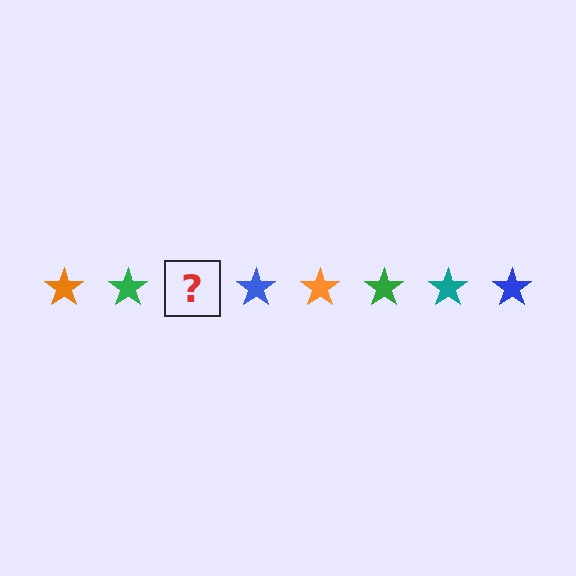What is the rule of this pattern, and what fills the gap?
The rule is that the pattern cycles through orange, green, teal, blue stars. The gap should be filled with a teal star.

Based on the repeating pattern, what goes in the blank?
The blank should be a teal star.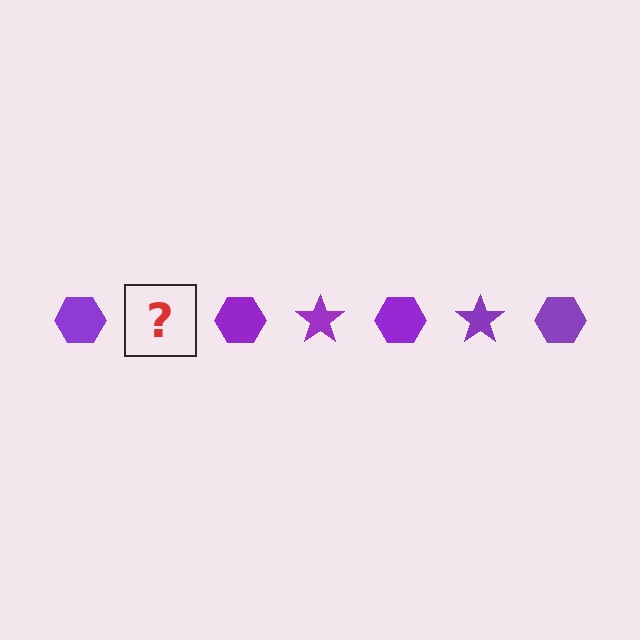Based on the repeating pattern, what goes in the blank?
The blank should be a purple star.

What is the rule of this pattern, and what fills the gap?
The rule is that the pattern cycles through hexagon, star shapes in purple. The gap should be filled with a purple star.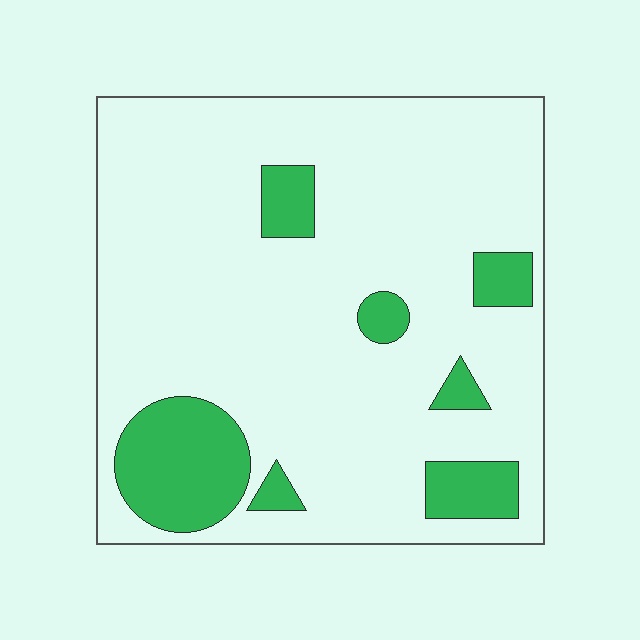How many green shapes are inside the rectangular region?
7.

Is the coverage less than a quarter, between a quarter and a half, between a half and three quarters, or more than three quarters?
Less than a quarter.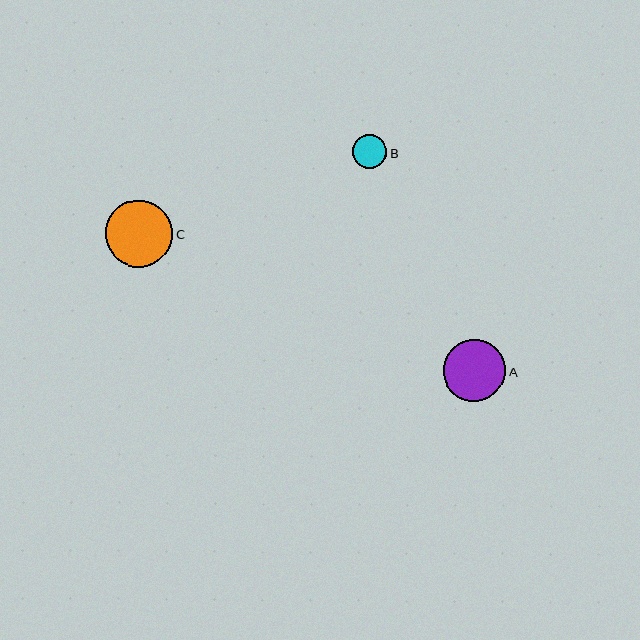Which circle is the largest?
Circle C is the largest with a size of approximately 67 pixels.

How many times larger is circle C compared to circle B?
Circle C is approximately 2.0 times the size of circle B.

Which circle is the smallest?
Circle B is the smallest with a size of approximately 34 pixels.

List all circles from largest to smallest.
From largest to smallest: C, A, B.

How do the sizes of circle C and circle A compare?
Circle C and circle A are approximately the same size.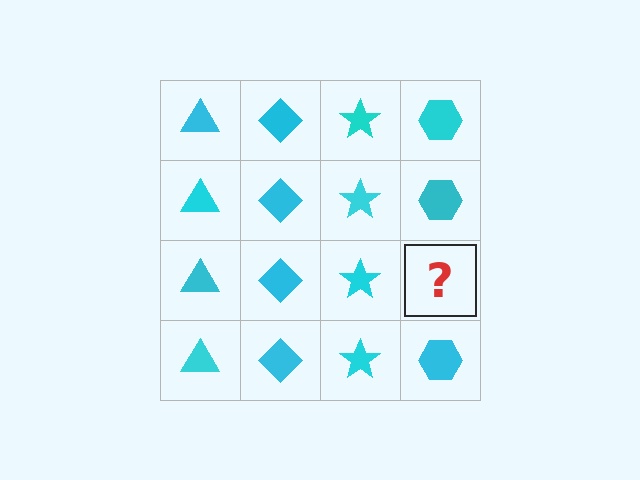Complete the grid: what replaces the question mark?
The question mark should be replaced with a cyan hexagon.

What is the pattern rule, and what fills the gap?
The rule is that each column has a consistent shape. The gap should be filled with a cyan hexagon.